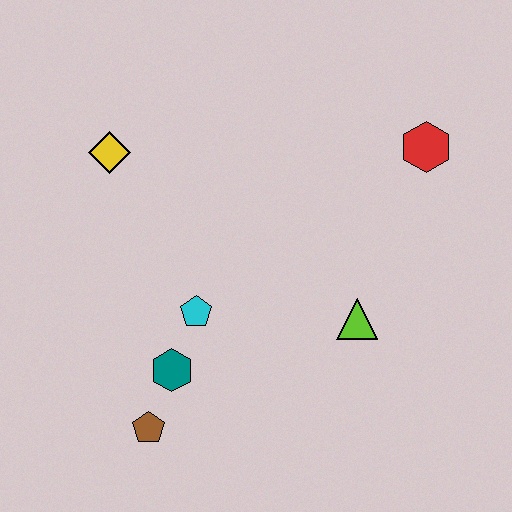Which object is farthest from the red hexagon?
The brown pentagon is farthest from the red hexagon.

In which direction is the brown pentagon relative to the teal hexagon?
The brown pentagon is below the teal hexagon.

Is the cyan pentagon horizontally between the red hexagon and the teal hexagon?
Yes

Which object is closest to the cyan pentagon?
The teal hexagon is closest to the cyan pentagon.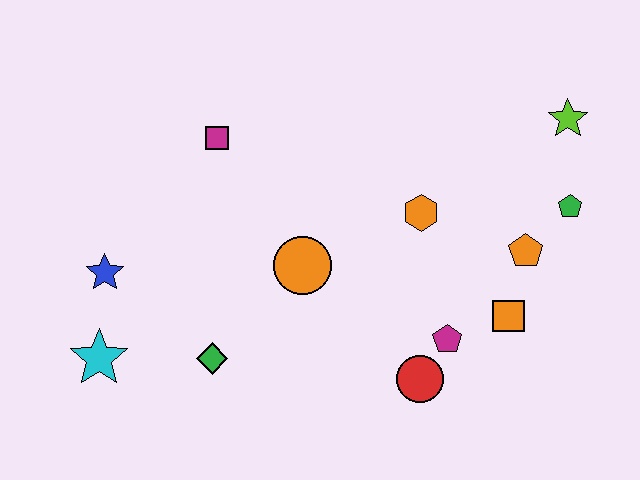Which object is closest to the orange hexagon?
The orange pentagon is closest to the orange hexagon.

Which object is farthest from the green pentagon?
The cyan star is farthest from the green pentagon.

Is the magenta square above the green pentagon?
Yes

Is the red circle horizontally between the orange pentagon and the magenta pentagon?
No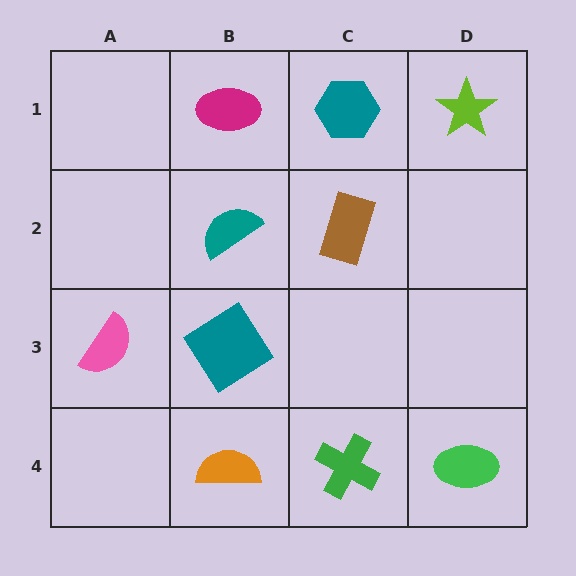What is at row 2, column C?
A brown rectangle.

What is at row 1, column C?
A teal hexagon.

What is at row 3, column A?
A pink semicircle.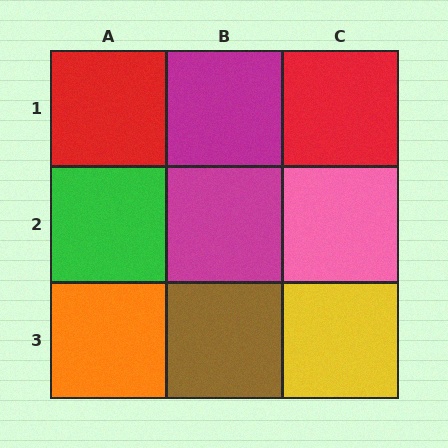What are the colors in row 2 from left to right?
Green, magenta, pink.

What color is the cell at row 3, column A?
Orange.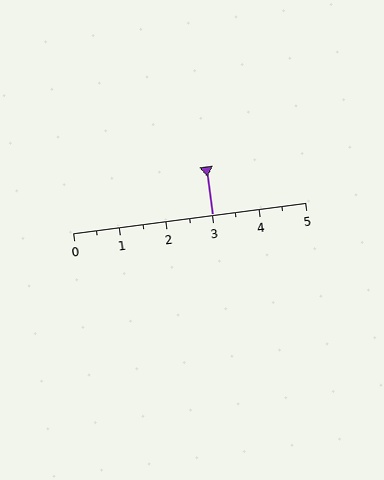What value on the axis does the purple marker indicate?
The marker indicates approximately 3.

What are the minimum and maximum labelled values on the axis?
The axis runs from 0 to 5.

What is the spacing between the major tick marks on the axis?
The major ticks are spaced 1 apart.